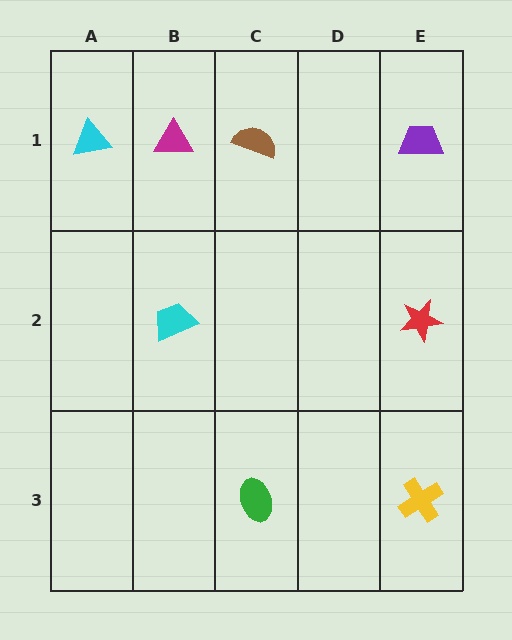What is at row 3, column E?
A yellow cross.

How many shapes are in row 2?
2 shapes.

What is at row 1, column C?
A brown semicircle.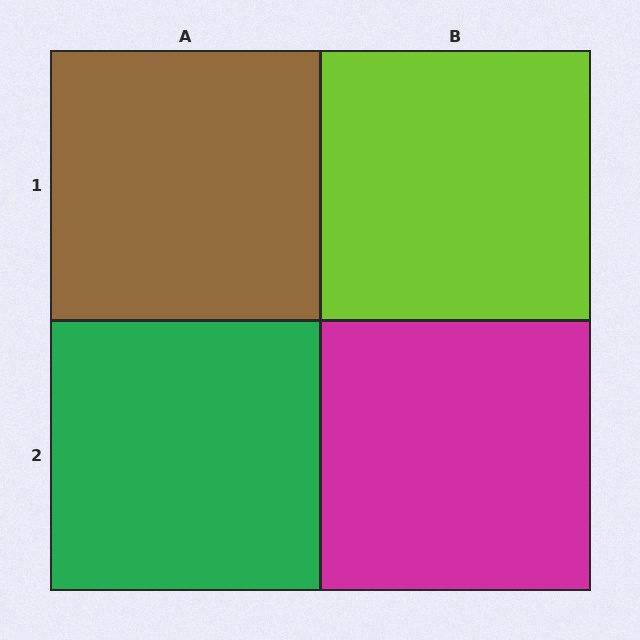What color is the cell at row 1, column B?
Lime.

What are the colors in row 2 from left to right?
Green, magenta.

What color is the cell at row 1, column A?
Brown.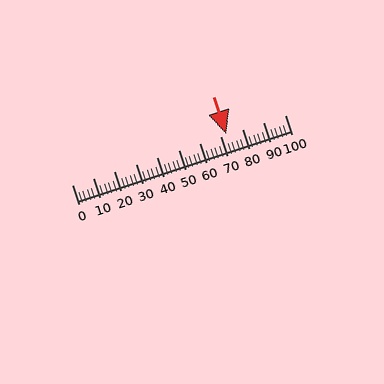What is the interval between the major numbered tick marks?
The major tick marks are spaced 10 units apart.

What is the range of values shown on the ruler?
The ruler shows values from 0 to 100.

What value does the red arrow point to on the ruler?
The red arrow points to approximately 73.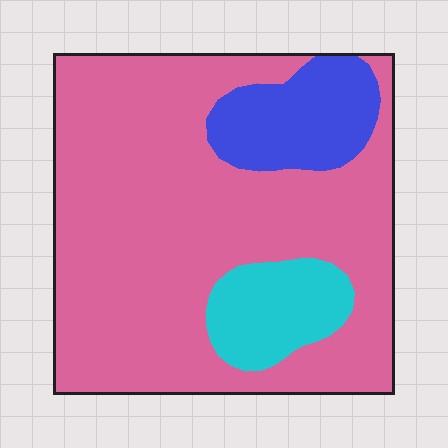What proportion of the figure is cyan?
Cyan takes up less than a sixth of the figure.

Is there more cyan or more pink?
Pink.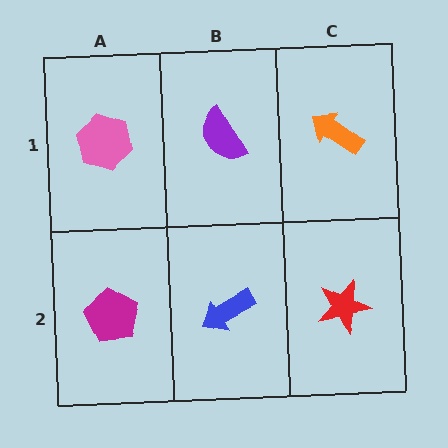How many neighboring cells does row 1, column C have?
2.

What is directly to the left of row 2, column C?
A blue arrow.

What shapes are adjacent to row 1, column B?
A blue arrow (row 2, column B), a pink hexagon (row 1, column A), an orange arrow (row 1, column C).